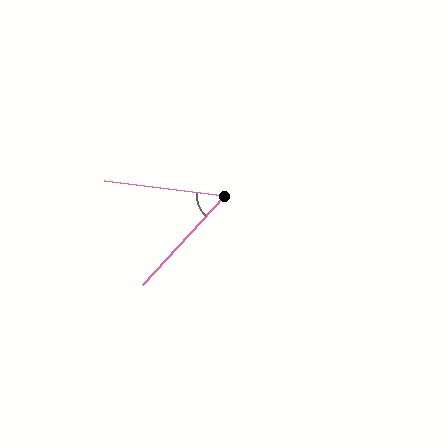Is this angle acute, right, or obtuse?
It is acute.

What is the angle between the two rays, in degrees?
Approximately 54 degrees.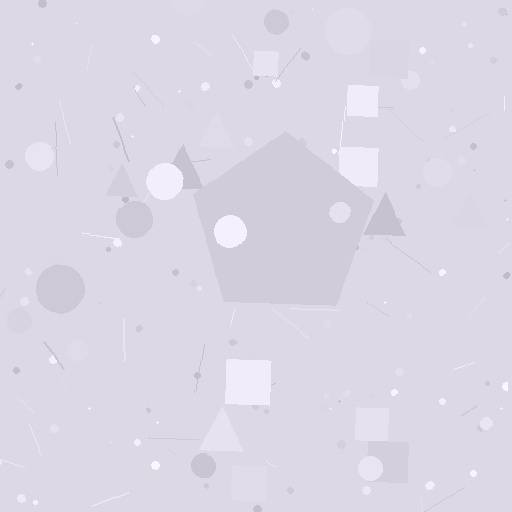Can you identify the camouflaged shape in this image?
The camouflaged shape is a pentagon.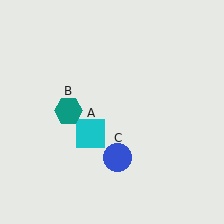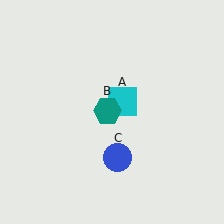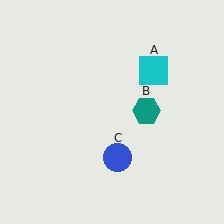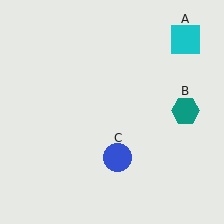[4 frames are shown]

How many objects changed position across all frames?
2 objects changed position: cyan square (object A), teal hexagon (object B).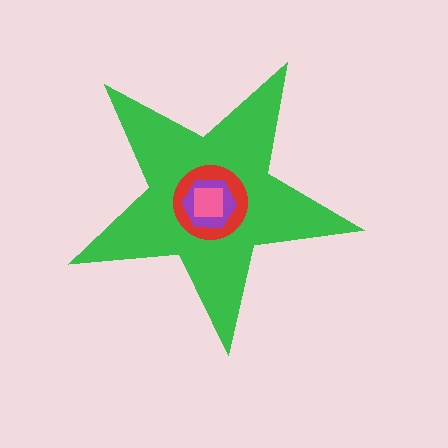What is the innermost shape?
The pink square.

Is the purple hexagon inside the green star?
Yes.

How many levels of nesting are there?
4.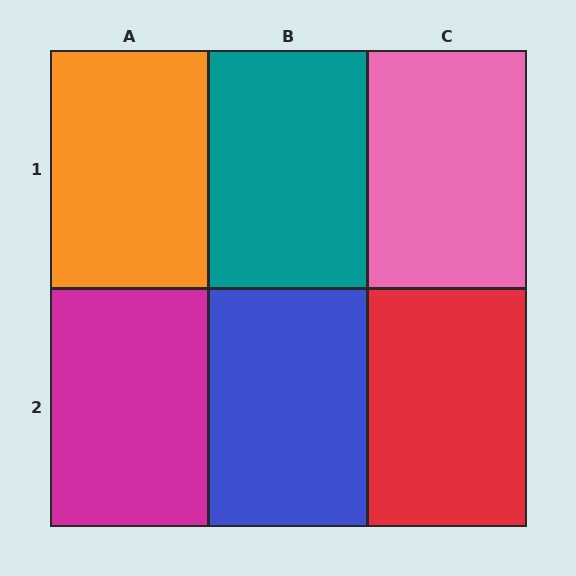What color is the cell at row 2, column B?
Blue.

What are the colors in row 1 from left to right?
Orange, teal, pink.